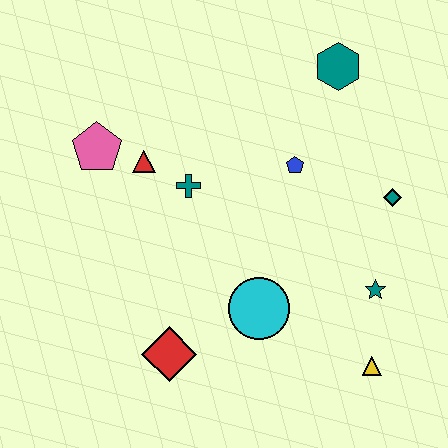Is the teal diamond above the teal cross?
No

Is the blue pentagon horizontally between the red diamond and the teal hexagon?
Yes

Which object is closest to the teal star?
The yellow triangle is closest to the teal star.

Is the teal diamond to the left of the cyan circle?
No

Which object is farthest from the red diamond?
The teal hexagon is farthest from the red diamond.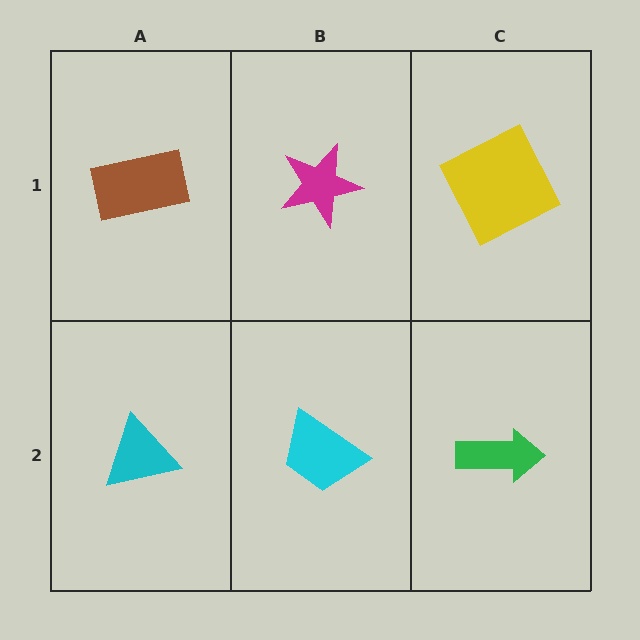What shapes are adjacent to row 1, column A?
A cyan triangle (row 2, column A), a magenta star (row 1, column B).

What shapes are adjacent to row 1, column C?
A green arrow (row 2, column C), a magenta star (row 1, column B).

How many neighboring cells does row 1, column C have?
2.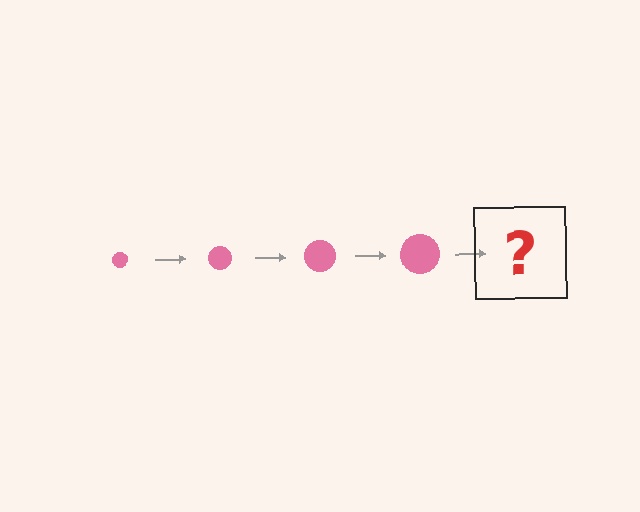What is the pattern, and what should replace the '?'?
The pattern is that the circle gets progressively larger each step. The '?' should be a pink circle, larger than the previous one.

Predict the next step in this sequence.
The next step is a pink circle, larger than the previous one.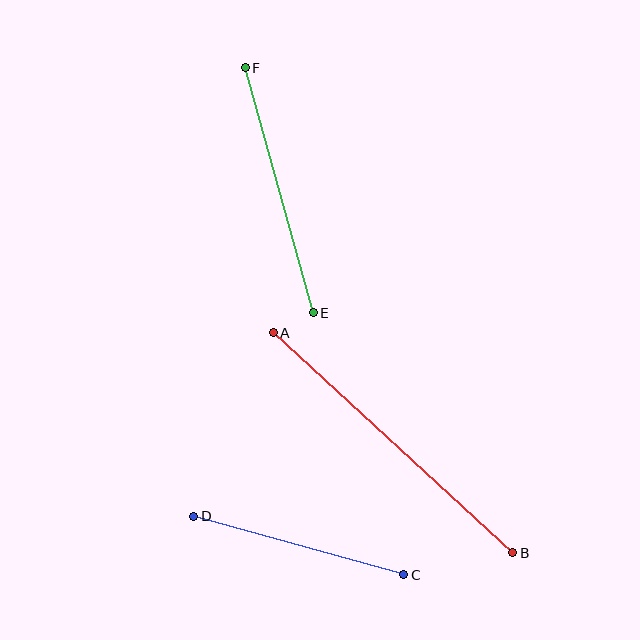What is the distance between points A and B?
The distance is approximately 325 pixels.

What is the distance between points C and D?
The distance is approximately 218 pixels.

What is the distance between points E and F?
The distance is approximately 254 pixels.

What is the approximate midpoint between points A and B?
The midpoint is at approximately (393, 443) pixels.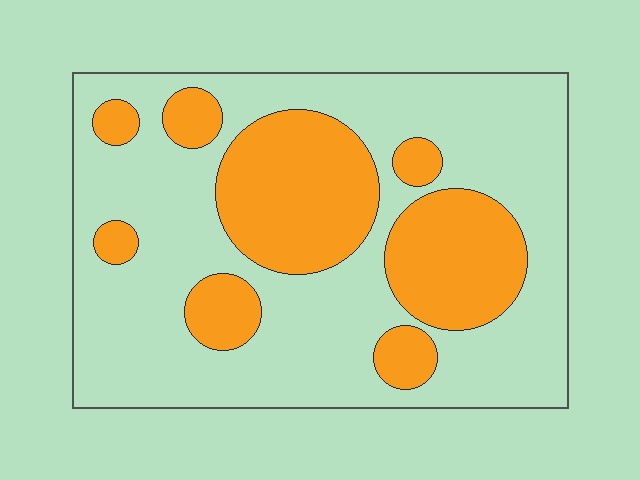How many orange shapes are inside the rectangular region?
8.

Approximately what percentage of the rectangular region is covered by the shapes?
Approximately 30%.